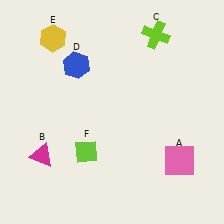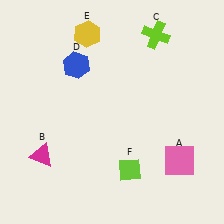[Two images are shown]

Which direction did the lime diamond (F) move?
The lime diamond (F) moved right.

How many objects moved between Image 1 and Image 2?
2 objects moved between the two images.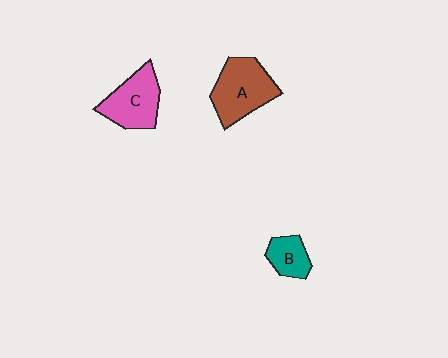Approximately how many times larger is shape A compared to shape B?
Approximately 2.1 times.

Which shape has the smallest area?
Shape B (teal).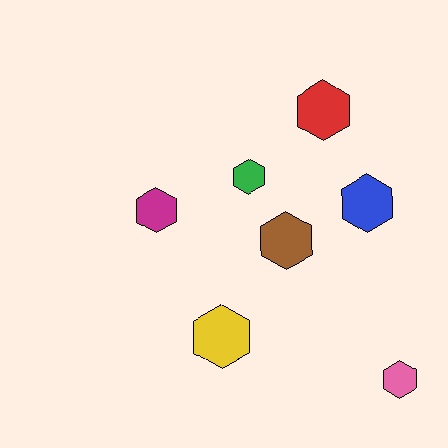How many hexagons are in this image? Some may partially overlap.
There are 7 hexagons.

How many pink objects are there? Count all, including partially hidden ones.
There is 1 pink object.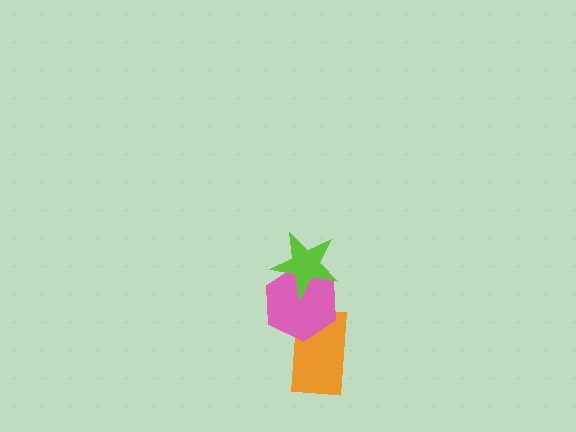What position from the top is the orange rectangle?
The orange rectangle is 3rd from the top.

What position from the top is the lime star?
The lime star is 1st from the top.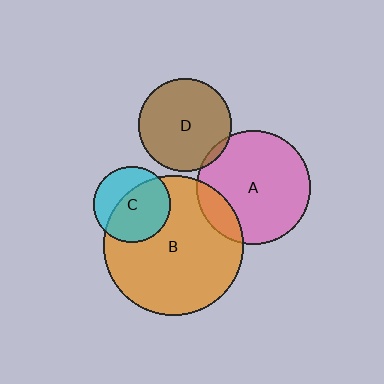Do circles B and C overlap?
Yes.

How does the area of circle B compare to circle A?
Approximately 1.5 times.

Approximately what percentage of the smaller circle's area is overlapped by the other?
Approximately 65%.